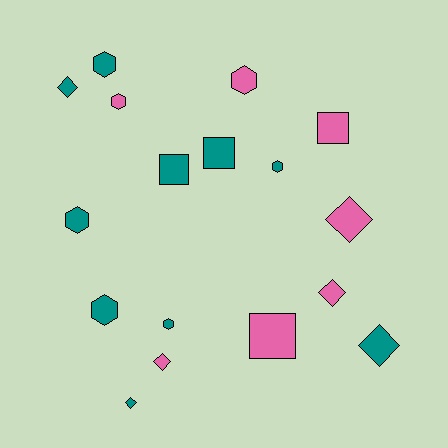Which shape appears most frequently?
Hexagon, with 7 objects.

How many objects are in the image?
There are 17 objects.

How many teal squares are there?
There are 2 teal squares.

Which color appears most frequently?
Teal, with 10 objects.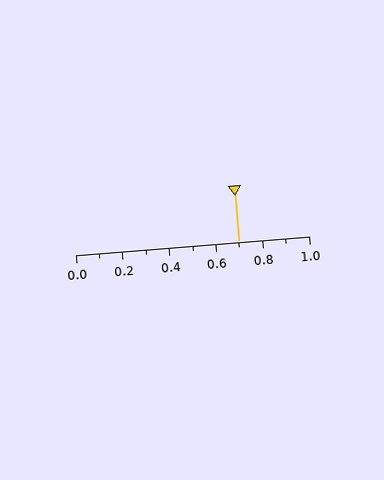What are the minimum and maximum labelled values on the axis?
The axis runs from 0.0 to 1.0.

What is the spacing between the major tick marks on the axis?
The major ticks are spaced 0.2 apart.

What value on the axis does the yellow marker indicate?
The marker indicates approximately 0.7.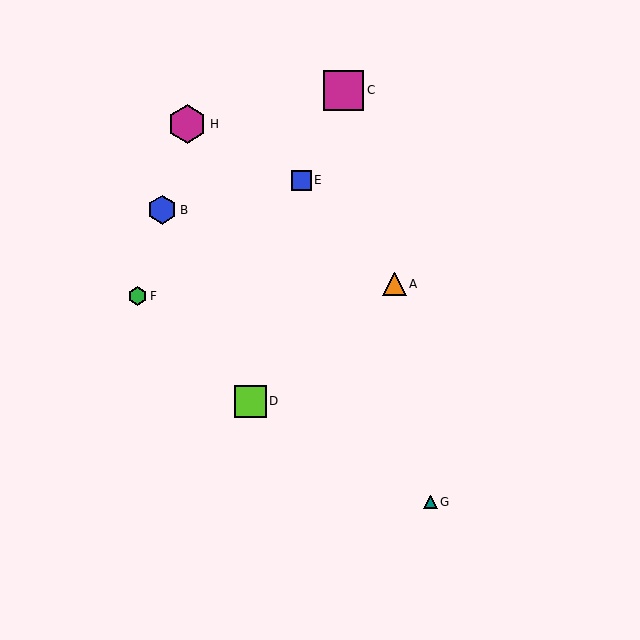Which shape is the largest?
The magenta square (labeled C) is the largest.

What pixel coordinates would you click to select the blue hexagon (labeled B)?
Click at (162, 210) to select the blue hexagon B.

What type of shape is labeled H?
Shape H is a magenta hexagon.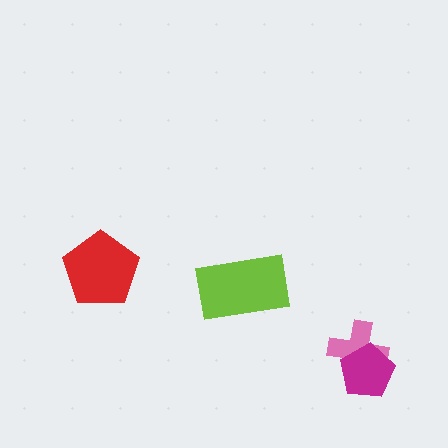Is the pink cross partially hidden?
Yes, it is partially covered by another shape.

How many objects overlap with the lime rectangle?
0 objects overlap with the lime rectangle.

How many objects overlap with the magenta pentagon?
1 object overlaps with the magenta pentagon.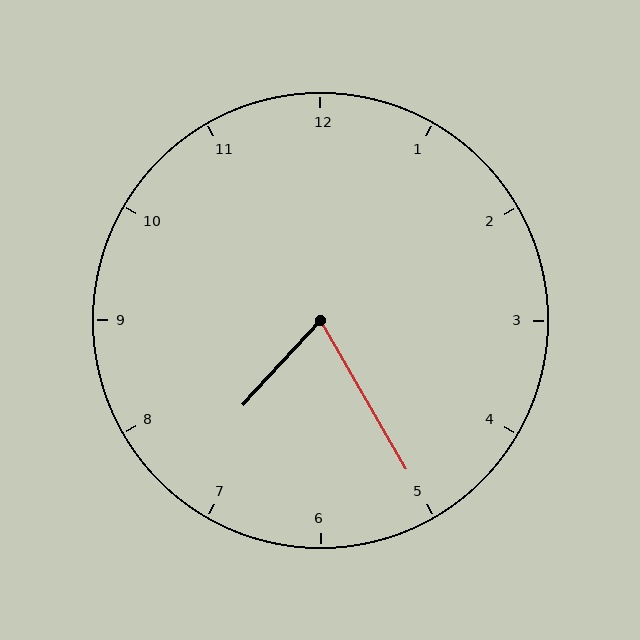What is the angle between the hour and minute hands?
Approximately 72 degrees.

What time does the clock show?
7:25.